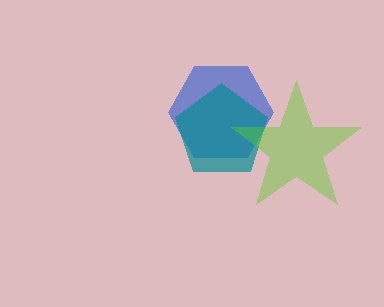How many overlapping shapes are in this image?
There are 3 overlapping shapes in the image.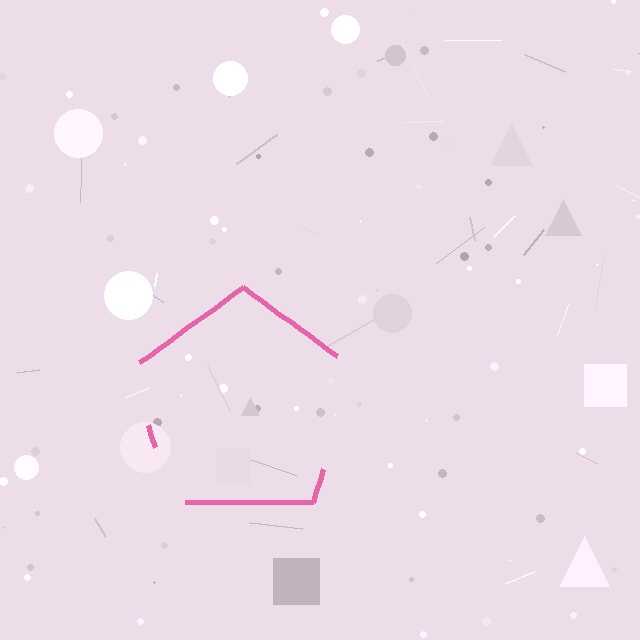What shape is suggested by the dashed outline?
The dashed outline suggests a pentagon.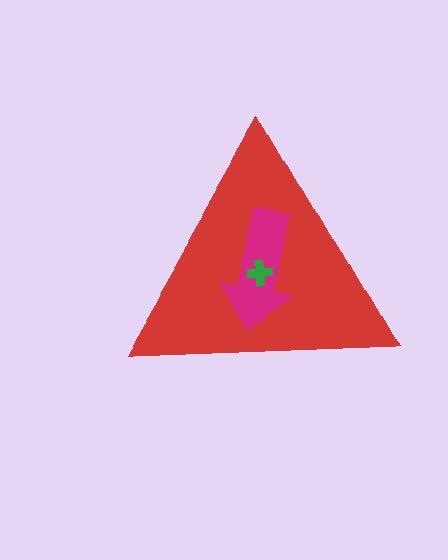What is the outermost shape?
The red triangle.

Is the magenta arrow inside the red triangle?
Yes.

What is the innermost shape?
The green cross.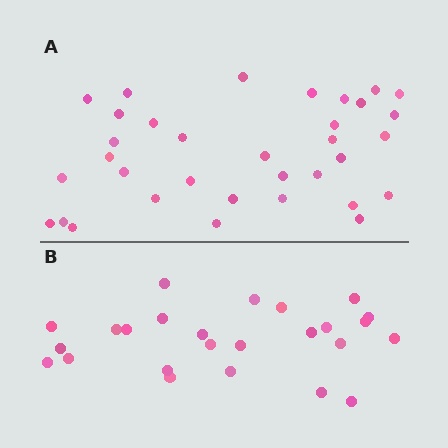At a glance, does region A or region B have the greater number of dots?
Region A (the top region) has more dots.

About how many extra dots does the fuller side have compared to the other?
Region A has roughly 8 or so more dots than region B.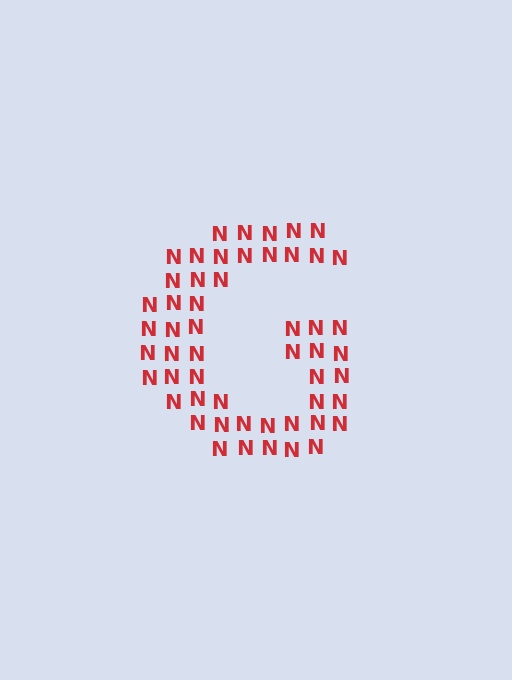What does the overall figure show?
The overall figure shows the letter G.